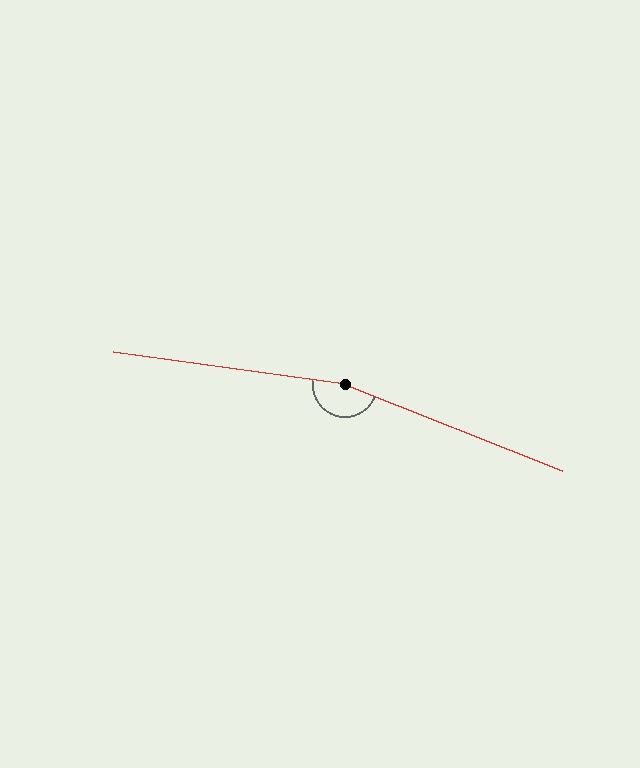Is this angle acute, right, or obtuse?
It is obtuse.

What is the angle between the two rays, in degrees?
Approximately 166 degrees.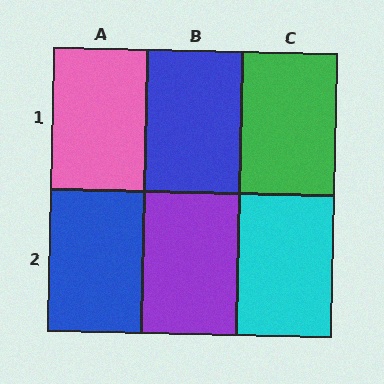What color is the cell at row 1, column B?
Blue.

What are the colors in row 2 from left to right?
Blue, purple, cyan.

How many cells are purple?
1 cell is purple.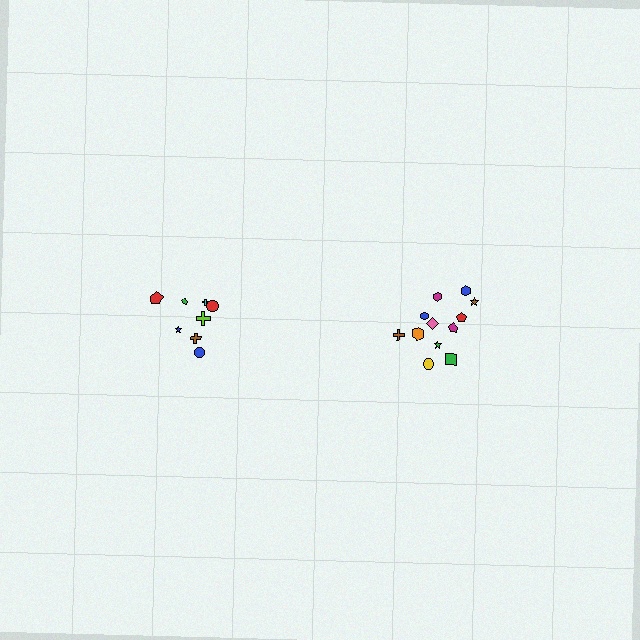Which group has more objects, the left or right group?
The right group.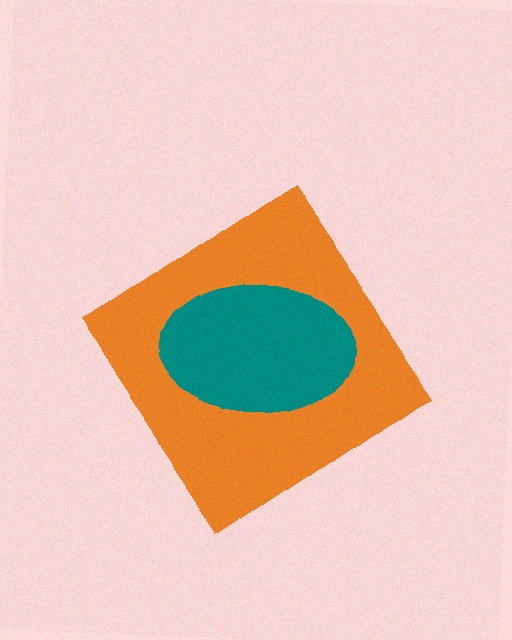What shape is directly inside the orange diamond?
The teal ellipse.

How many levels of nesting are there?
2.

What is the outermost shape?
The orange diamond.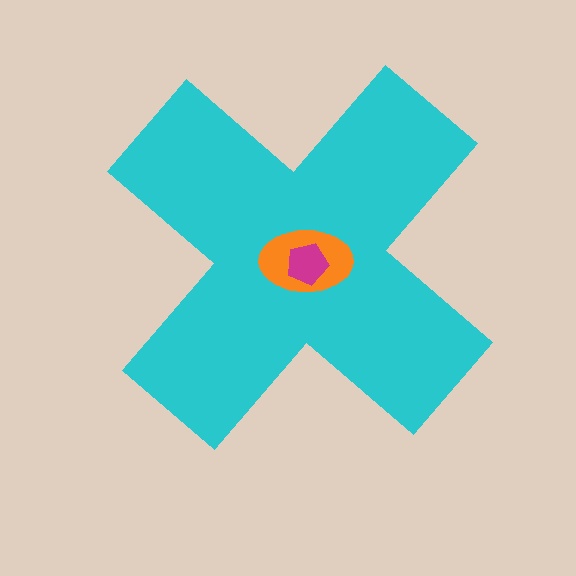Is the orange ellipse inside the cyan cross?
Yes.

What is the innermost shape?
The magenta pentagon.